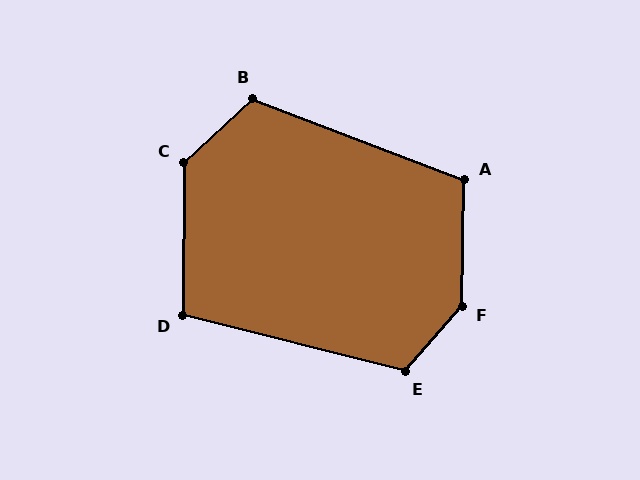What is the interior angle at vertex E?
Approximately 117 degrees (obtuse).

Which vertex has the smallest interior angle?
D, at approximately 104 degrees.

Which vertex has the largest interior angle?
F, at approximately 140 degrees.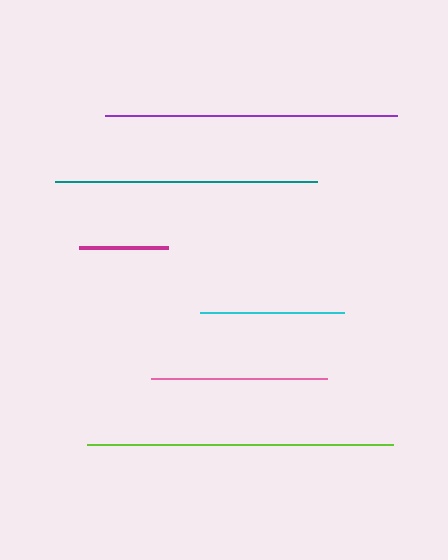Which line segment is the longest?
The lime line is the longest at approximately 306 pixels.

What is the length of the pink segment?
The pink segment is approximately 175 pixels long.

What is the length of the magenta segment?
The magenta segment is approximately 89 pixels long.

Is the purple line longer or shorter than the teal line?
The purple line is longer than the teal line.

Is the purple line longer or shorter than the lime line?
The lime line is longer than the purple line.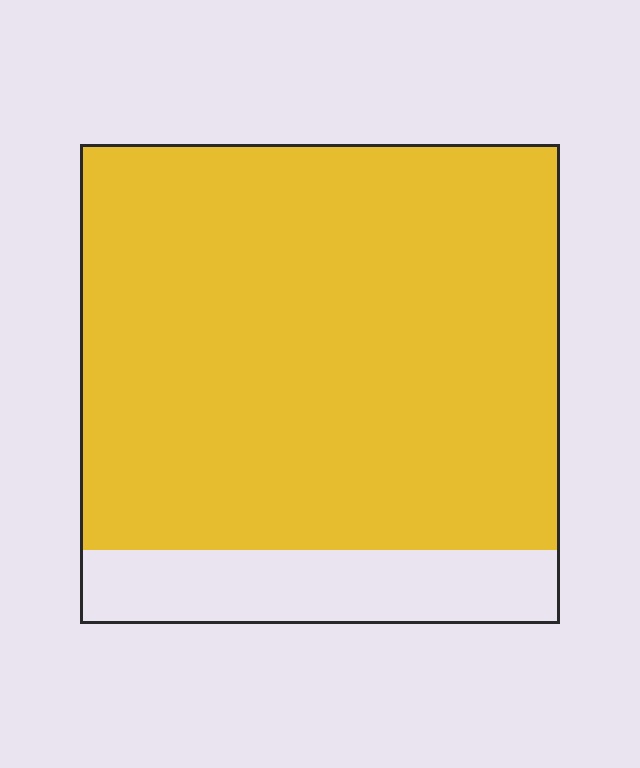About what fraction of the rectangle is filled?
About five sixths (5/6).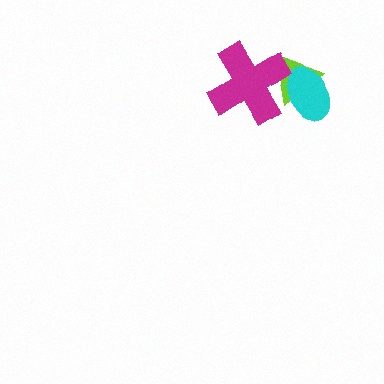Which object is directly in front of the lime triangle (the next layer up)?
The cyan ellipse is directly in front of the lime triangle.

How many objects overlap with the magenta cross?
2 objects overlap with the magenta cross.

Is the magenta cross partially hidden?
No, no other shape covers it.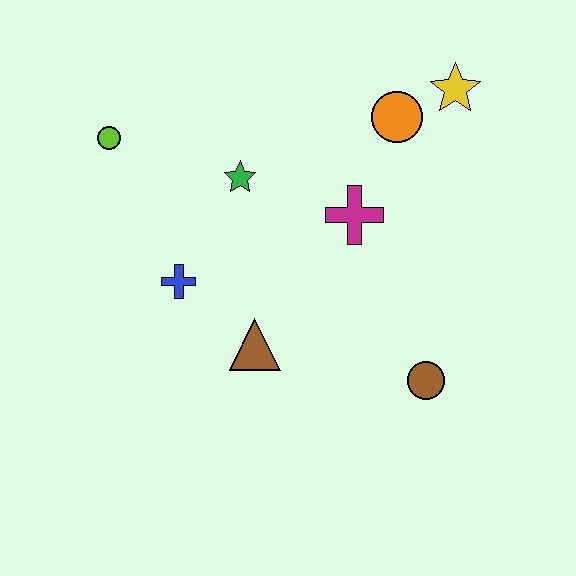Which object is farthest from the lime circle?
The brown circle is farthest from the lime circle.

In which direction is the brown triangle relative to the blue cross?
The brown triangle is to the right of the blue cross.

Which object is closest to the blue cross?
The brown triangle is closest to the blue cross.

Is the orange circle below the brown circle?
No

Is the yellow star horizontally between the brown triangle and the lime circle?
No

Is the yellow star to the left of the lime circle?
No